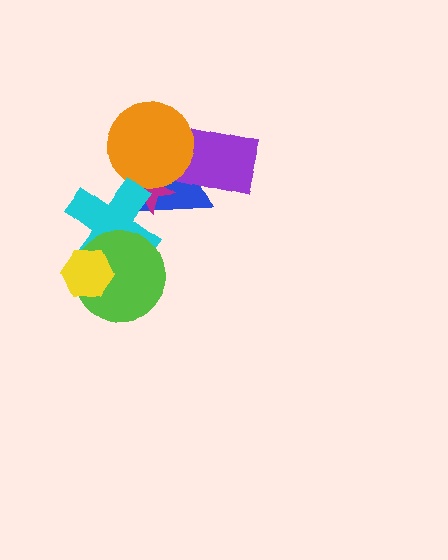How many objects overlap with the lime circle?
2 objects overlap with the lime circle.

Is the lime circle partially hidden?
Yes, it is partially covered by another shape.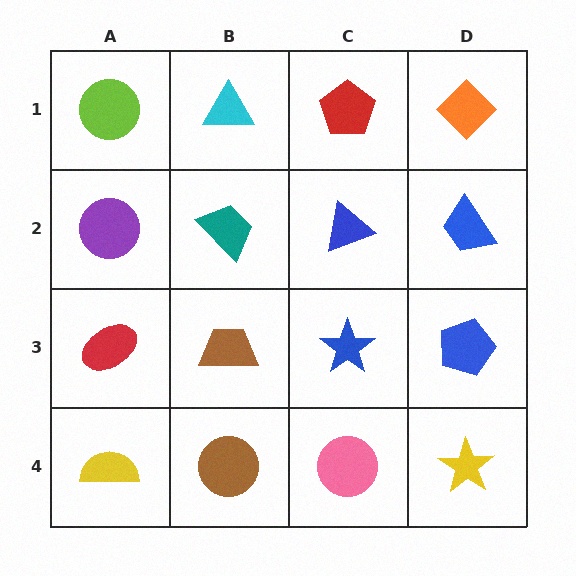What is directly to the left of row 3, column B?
A red ellipse.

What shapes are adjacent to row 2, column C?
A red pentagon (row 1, column C), a blue star (row 3, column C), a teal trapezoid (row 2, column B), a blue trapezoid (row 2, column D).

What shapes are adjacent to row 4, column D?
A blue pentagon (row 3, column D), a pink circle (row 4, column C).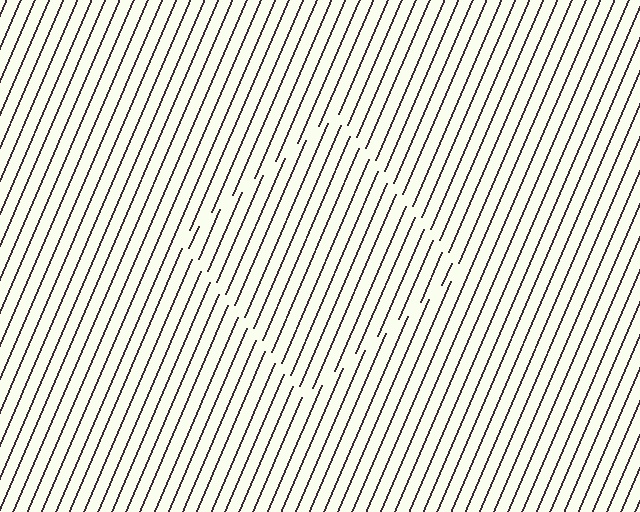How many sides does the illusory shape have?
4 sides — the line-ends trace a square.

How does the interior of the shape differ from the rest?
The interior of the shape contains the same grating, shifted by half a period — the contour is defined by the phase discontinuity where line-ends from the inner and outer gratings abut.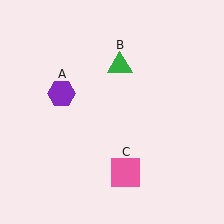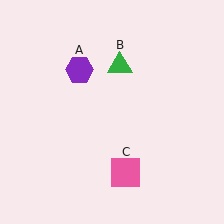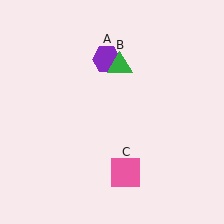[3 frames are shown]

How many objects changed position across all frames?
1 object changed position: purple hexagon (object A).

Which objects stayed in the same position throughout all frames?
Green triangle (object B) and pink square (object C) remained stationary.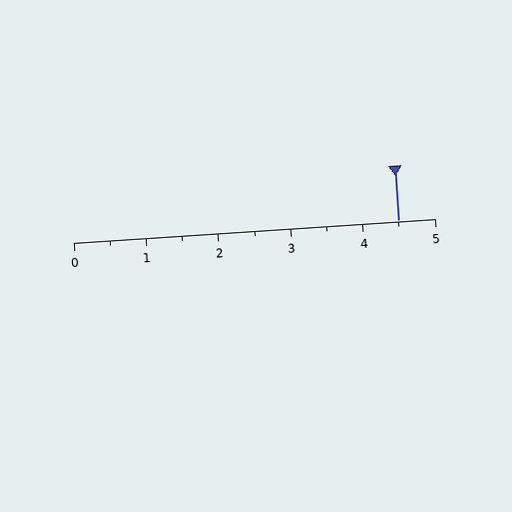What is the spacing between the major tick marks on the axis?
The major ticks are spaced 1 apart.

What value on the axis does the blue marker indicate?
The marker indicates approximately 4.5.